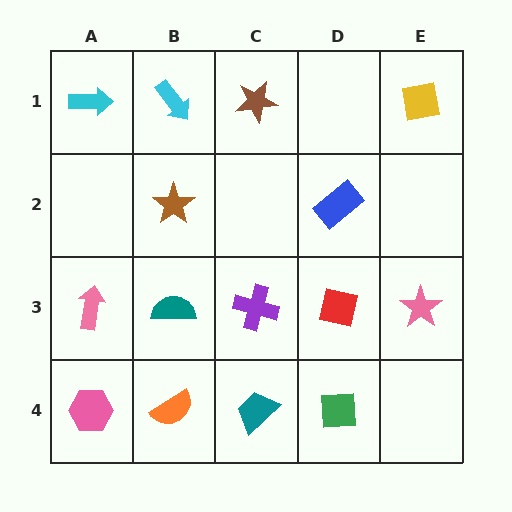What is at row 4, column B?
An orange semicircle.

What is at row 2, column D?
A blue rectangle.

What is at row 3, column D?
A red square.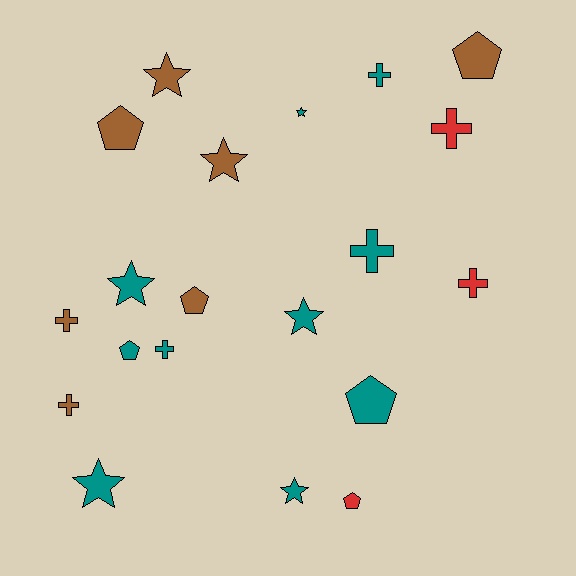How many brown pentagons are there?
There are 3 brown pentagons.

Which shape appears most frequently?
Cross, with 7 objects.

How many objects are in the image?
There are 20 objects.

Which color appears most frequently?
Teal, with 10 objects.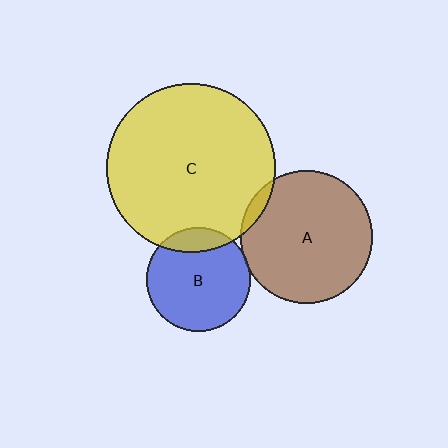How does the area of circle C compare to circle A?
Approximately 1.6 times.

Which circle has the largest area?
Circle C (yellow).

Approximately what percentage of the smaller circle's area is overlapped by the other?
Approximately 5%.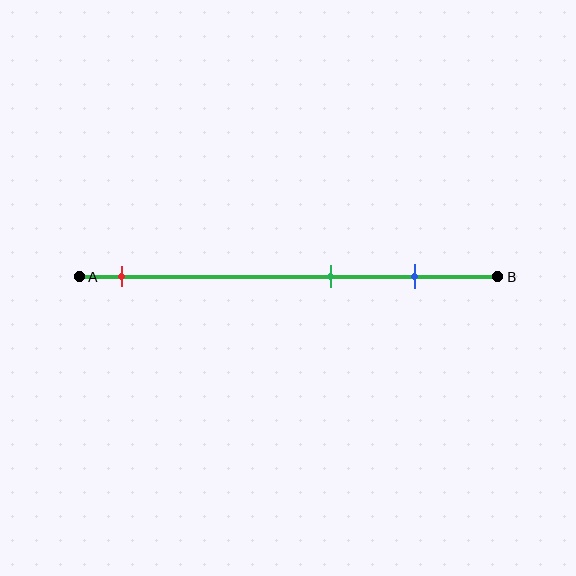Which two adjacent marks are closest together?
The green and blue marks are the closest adjacent pair.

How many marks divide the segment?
There are 3 marks dividing the segment.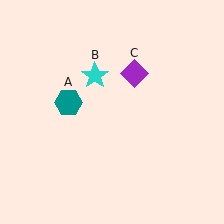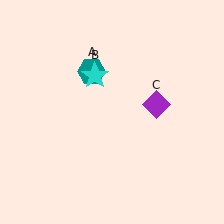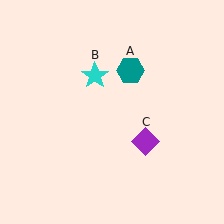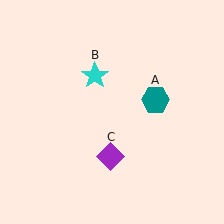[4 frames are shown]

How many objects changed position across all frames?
2 objects changed position: teal hexagon (object A), purple diamond (object C).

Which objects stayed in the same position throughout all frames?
Cyan star (object B) remained stationary.